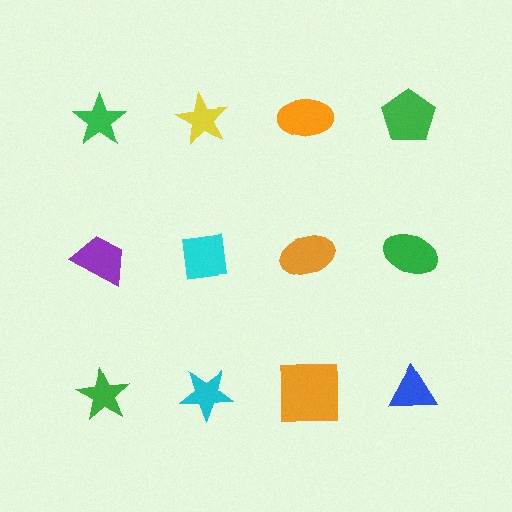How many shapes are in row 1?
4 shapes.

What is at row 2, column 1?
A purple trapezoid.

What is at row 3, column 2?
A cyan star.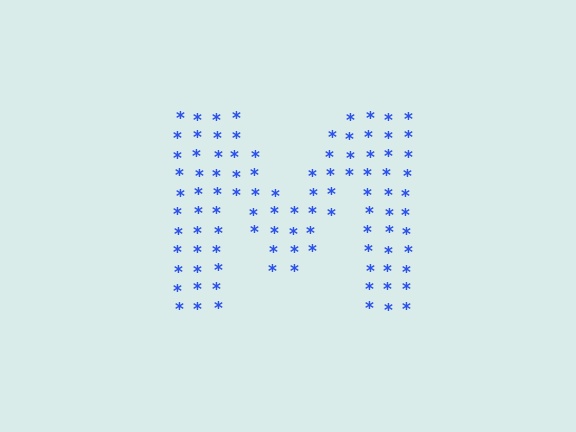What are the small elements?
The small elements are asterisks.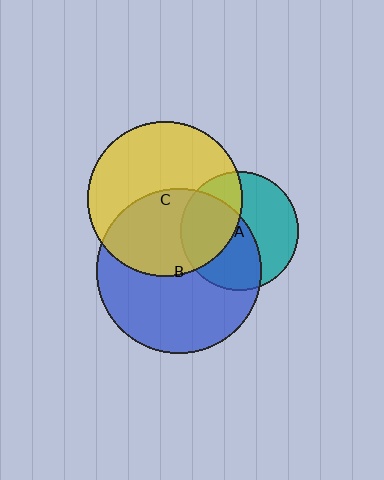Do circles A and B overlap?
Yes.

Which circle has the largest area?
Circle B (blue).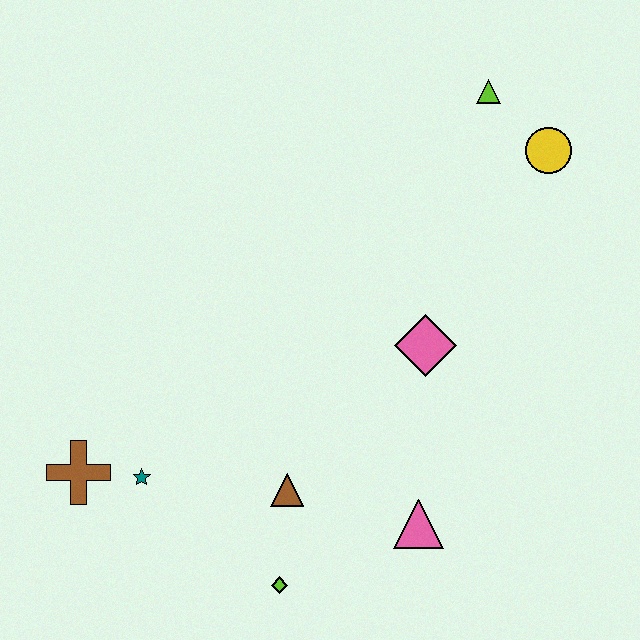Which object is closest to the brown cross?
The teal star is closest to the brown cross.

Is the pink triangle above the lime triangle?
No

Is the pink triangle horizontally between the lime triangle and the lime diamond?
Yes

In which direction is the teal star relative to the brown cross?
The teal star is to the right of the brown cross.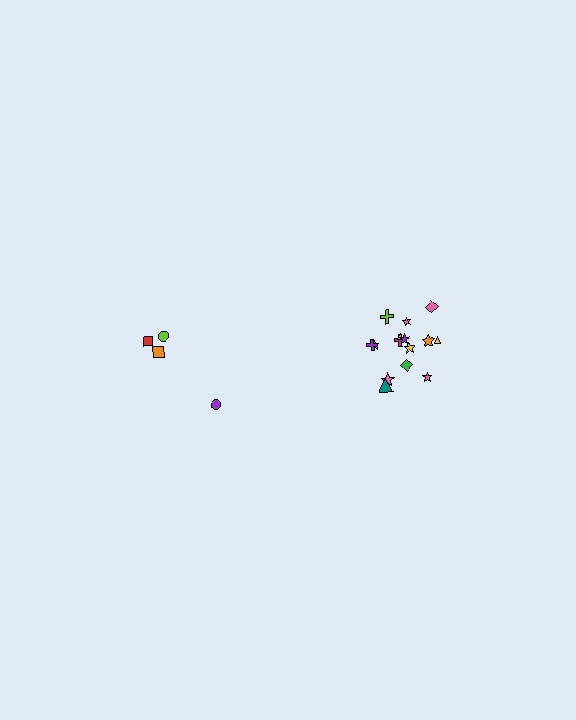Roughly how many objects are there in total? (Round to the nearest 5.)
Roughly 20 objects in total.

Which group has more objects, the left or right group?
The right group.